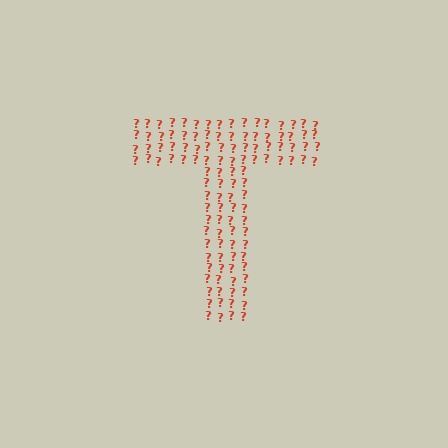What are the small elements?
The small elements are question marks.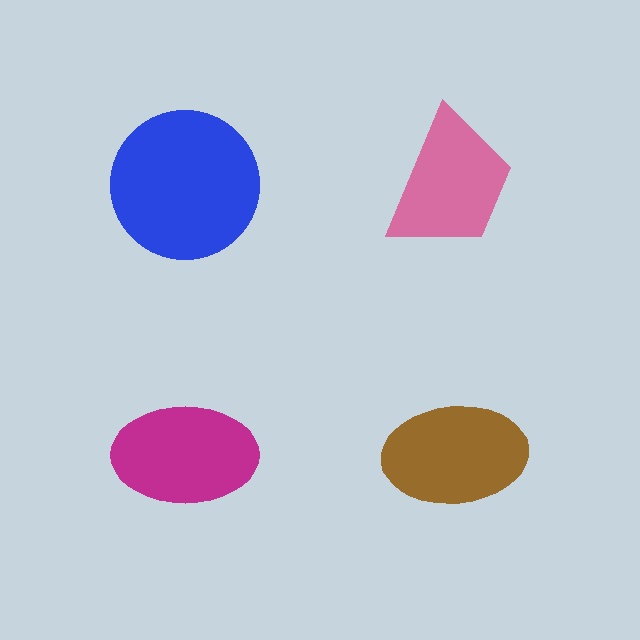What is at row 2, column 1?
A magenta ellipse.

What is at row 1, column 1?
A blue circle.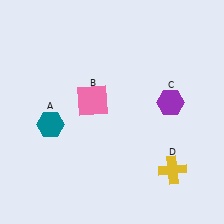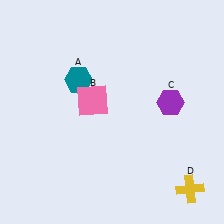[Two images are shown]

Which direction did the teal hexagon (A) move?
The teal hexagon (A) moved up.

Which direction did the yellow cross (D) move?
The yellow cross (D) moved down.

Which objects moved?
The objects that moved are: the teal hexagon (A), the yellow cross (D).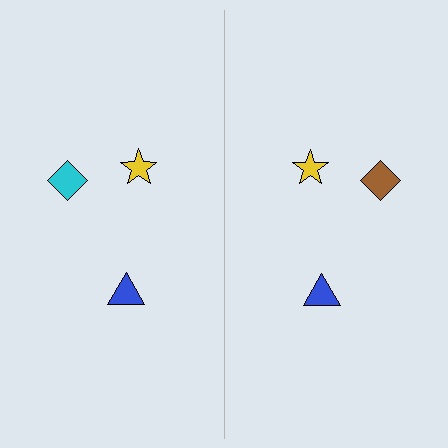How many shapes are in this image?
There are 6 shapes in this image.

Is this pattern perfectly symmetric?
No, the pattern is not perfectly symmetric. The brown diamond on the right side breaks the symmetry — its mirror counterpart is cyan.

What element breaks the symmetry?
The brown diamond on the right side breaks the symmetry — its mirror counterpart is cyan.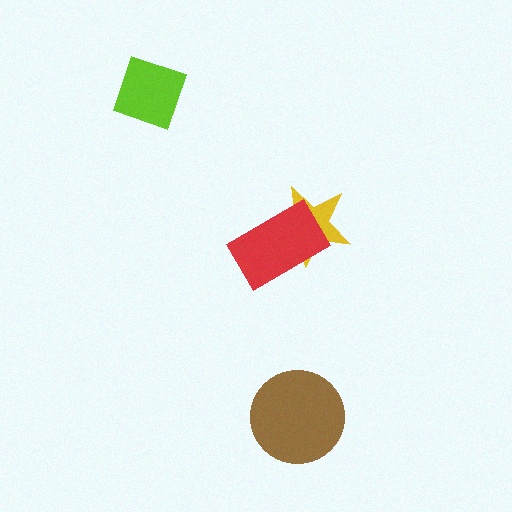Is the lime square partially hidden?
No, no other shape covers it.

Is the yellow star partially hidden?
Yes, it is partially covered by another shape.